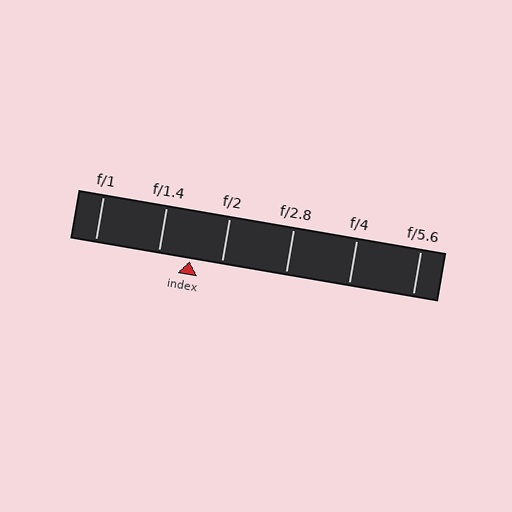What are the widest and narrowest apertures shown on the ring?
The widest aperture shown is f/1 and the narrowest is f/5.6.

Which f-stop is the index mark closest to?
The index mark is closest to f/1.4.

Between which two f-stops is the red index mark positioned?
The index mark is between f/1.4 and f/2.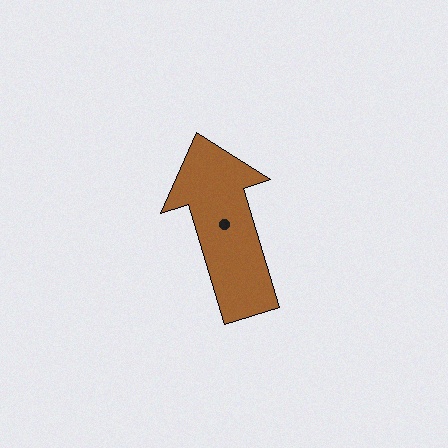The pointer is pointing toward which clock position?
Roughly 11 o'clock.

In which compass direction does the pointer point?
North.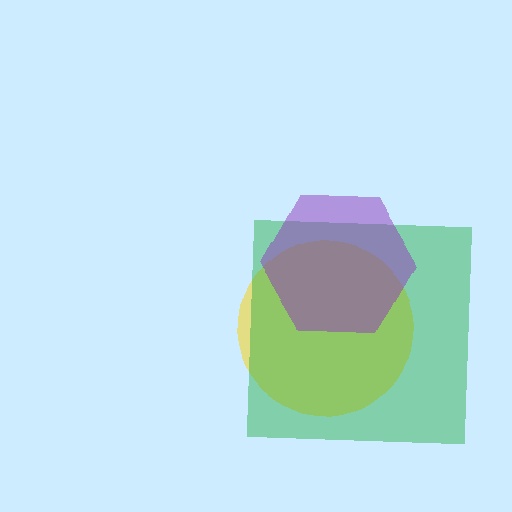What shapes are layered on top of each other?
The layered shapes are: a yellow circle, a green square, a purple hexagon.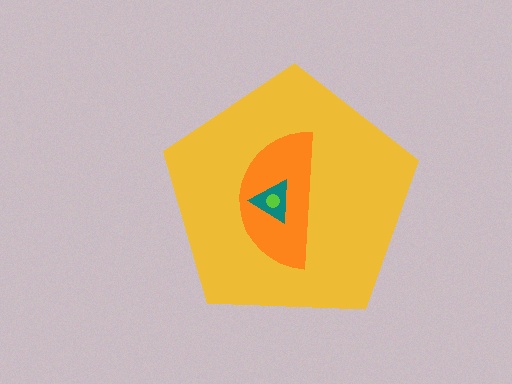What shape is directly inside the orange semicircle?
The teal triangle.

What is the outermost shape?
The yellow pentagon.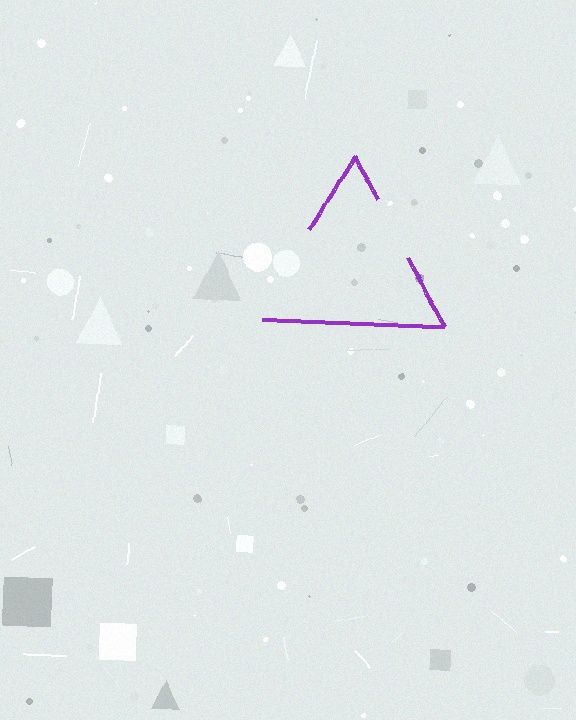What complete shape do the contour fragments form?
The contour fragments form a triangle.